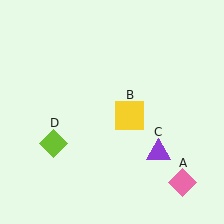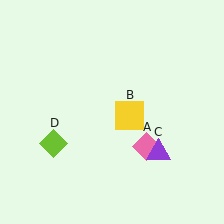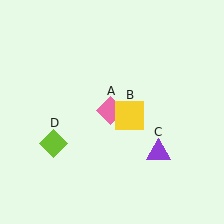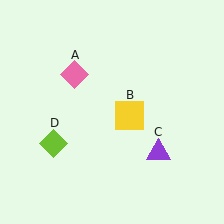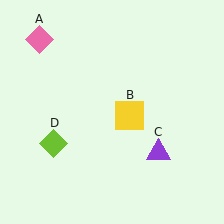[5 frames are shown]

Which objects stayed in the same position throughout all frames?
Yellow square (object B) and purple triangle (object C) and lime diamond (object D) remained stationary.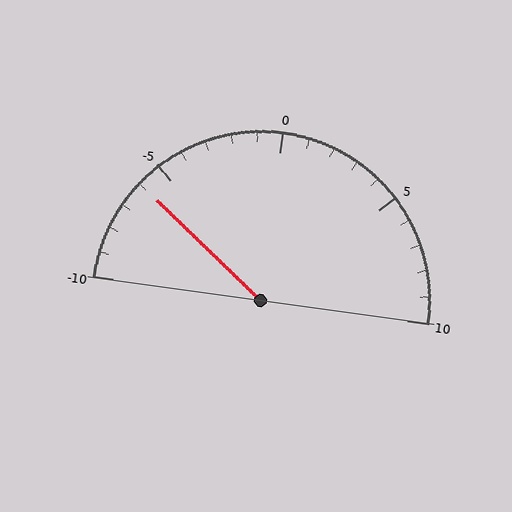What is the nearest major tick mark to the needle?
The nearest major tick mark is -5.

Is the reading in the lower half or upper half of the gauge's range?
The reading is in the lower half of the range (-10 to 10).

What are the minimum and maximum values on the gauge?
The gauge ranges from -10 to 10.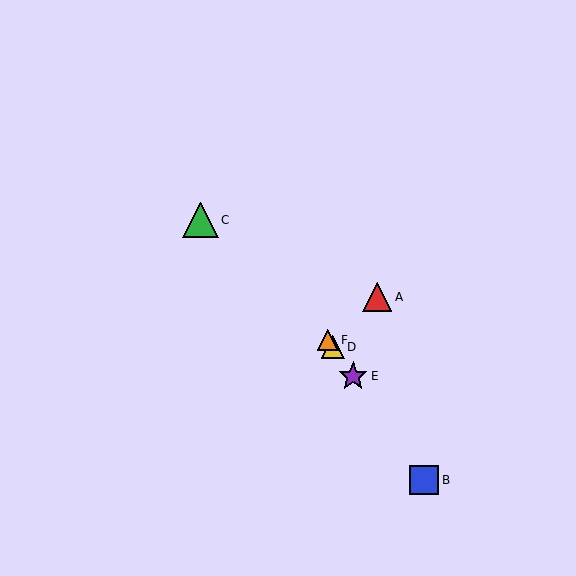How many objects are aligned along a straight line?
4 objects (B, D, E, F) are aligned along a straight line.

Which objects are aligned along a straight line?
Objects B, D, E, F are aligned along a straight line.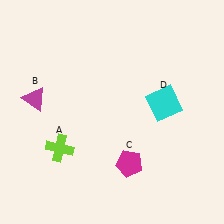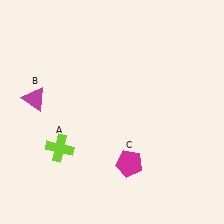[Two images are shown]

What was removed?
The cyan square (D) was removed in Image 2.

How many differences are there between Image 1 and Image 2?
There is 1 difference between the two images.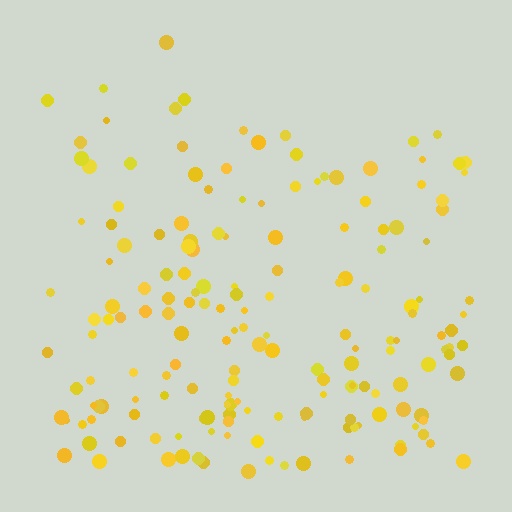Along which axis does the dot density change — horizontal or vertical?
Vertical.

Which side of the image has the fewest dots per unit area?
The top.